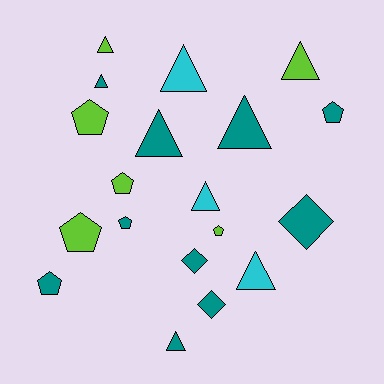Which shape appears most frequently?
Triangle, with 9 objects.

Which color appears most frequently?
Teal, with 10 objects.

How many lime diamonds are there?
There are no lime diamonds.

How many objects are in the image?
There are 19 objects.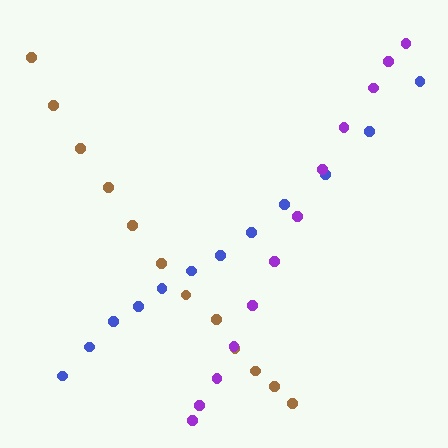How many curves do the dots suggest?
There are 3 distinct paths.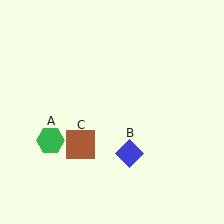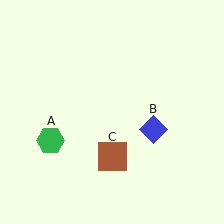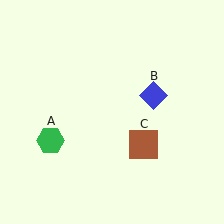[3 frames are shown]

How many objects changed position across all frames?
2 objects changed position: blue diamond (object B), brown square (object C).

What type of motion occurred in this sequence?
The blue diamond (object B), brown square (object C) rotated counterclockwise around the center of the scene.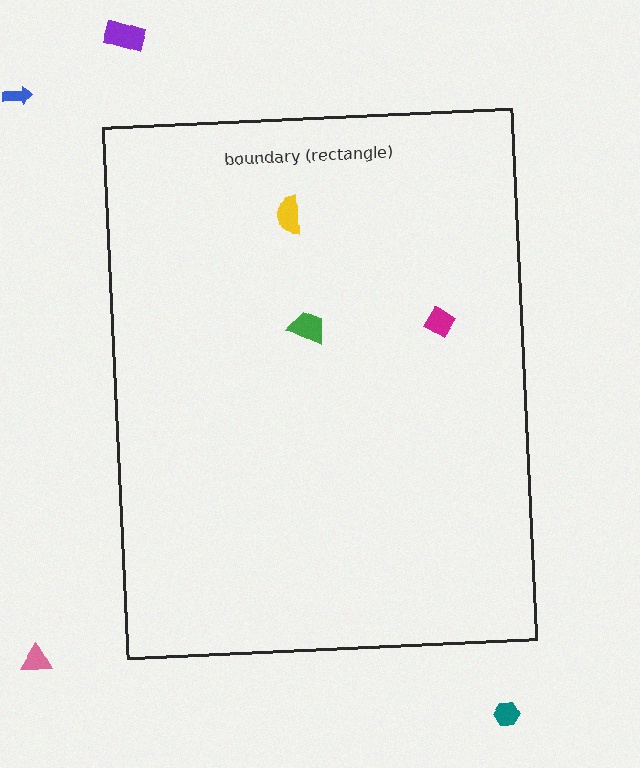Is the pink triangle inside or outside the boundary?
Outside.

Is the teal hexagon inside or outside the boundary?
Outside.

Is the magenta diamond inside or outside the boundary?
Inside.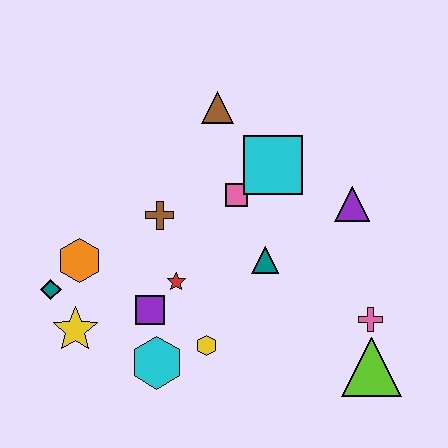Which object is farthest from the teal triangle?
The teal diamond is farthest from the teal triangle.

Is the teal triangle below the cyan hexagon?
No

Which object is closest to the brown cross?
The red star is closest to the brown cross.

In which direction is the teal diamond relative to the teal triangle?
The teal diamond is to the left of the teal triangle.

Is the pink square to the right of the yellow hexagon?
Yes